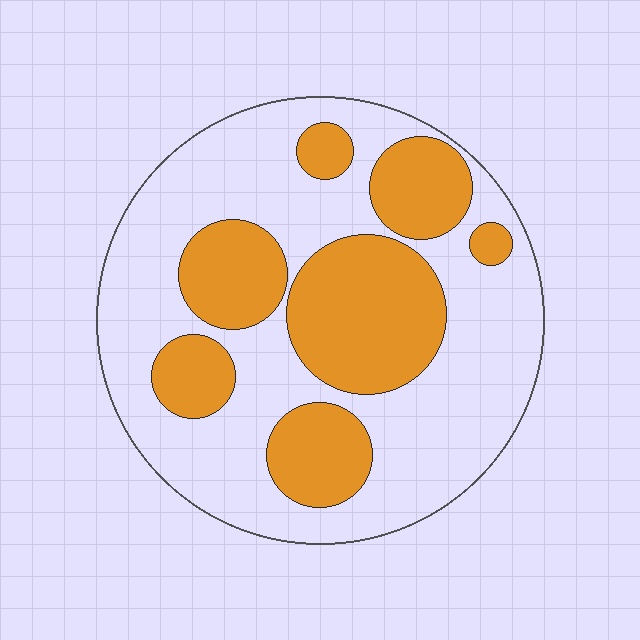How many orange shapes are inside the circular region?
7.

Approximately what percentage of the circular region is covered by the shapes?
Approximately 35%.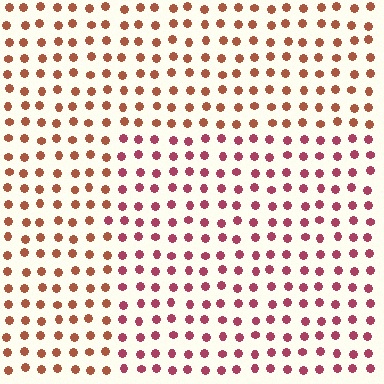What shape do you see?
I see a rectangle.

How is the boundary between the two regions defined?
The boundary is defined purely by a slight shift in hue (about 34 degrees). Spacing, size, and orientation are identical on both sides.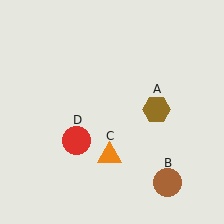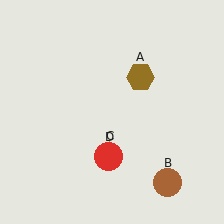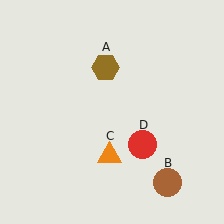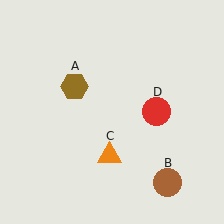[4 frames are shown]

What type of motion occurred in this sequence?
The brown hexagon (object A), red circle (object D) rotated counterclockwise around the center of the scene.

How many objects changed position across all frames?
2 objects changed position: brown hexagon (object A), red circle (object D).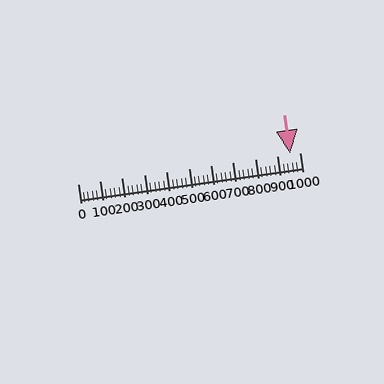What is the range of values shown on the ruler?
The ruler shows values from 0 to 1000.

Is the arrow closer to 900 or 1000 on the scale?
The arrow is closer to 1000.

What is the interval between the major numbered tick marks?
The major tick marks are spaced 100 units apart.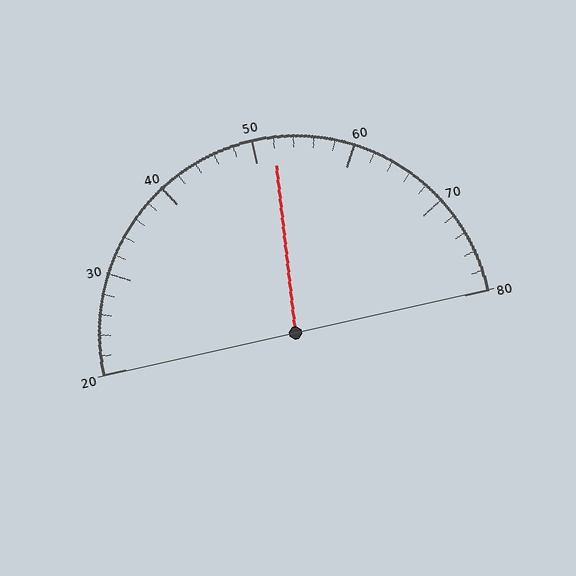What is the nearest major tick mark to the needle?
The nearest major tick mark is 50.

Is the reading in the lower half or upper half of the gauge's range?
The reading is in the upper half of the range (20 to 80).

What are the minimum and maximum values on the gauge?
The gauge ranges from 20 to 80.